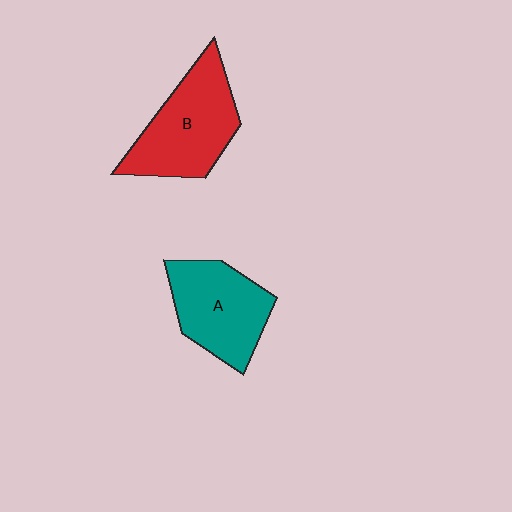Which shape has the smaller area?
Shape A (teal).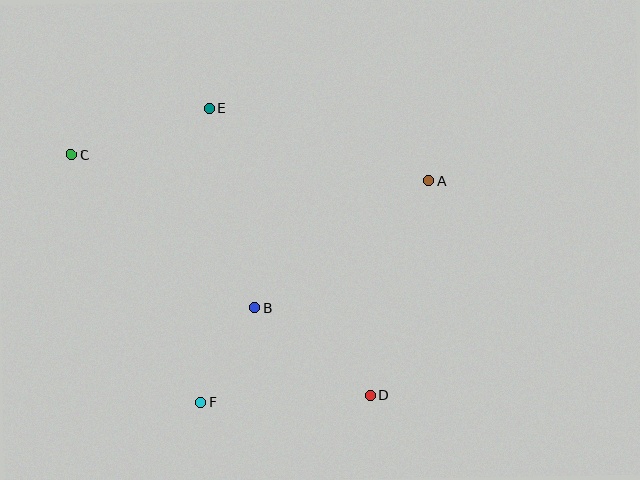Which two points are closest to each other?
Points B and F are closest to each other.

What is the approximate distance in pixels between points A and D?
The distance between A and D is approximately 223 pixels.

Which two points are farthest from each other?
Points C and D are farthest from each other.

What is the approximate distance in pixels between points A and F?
The distance between A and F is approximately 318 pixels.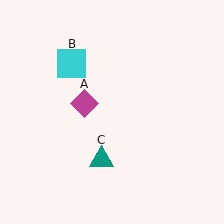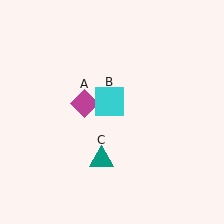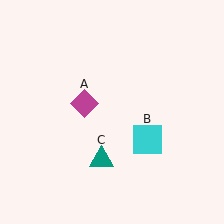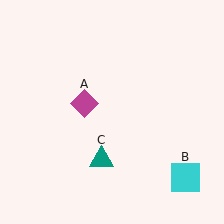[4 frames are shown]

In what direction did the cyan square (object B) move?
The cyan square (object B) moved down and to the right.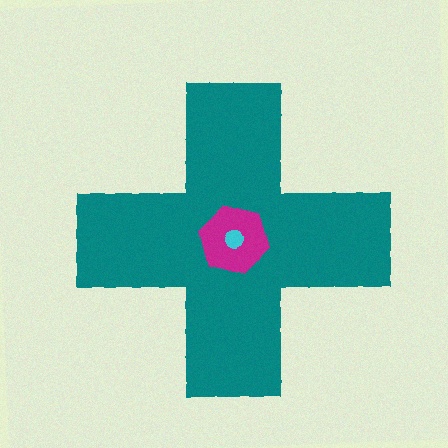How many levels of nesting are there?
3.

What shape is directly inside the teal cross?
The magenta hexagon.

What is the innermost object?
The cyan circle.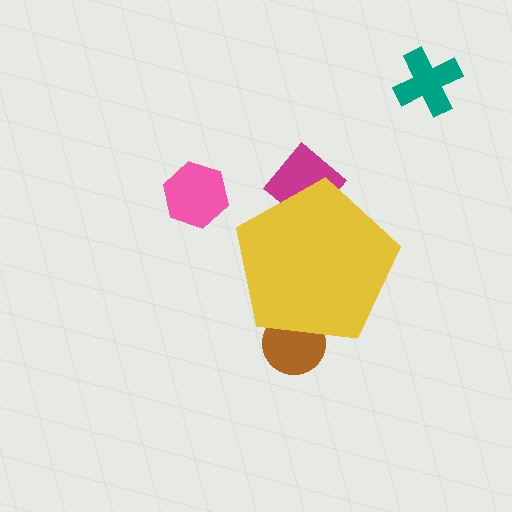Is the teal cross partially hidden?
No, the teal cross is fully visible.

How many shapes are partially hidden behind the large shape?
2 shapes are partially hidden.